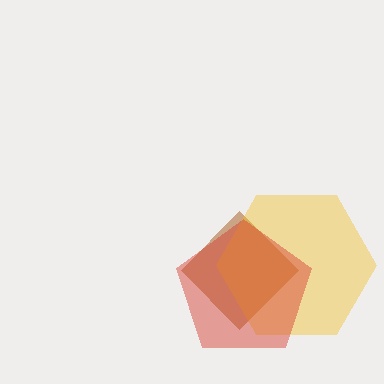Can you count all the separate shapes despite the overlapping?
Yes, there are 3 separate shapes.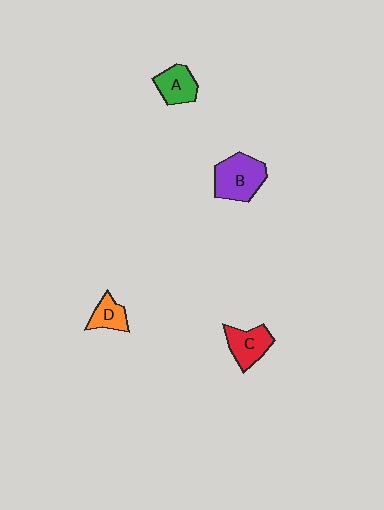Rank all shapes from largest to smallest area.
From largest to smallest: B (purple), C (red), A (green), D (orange).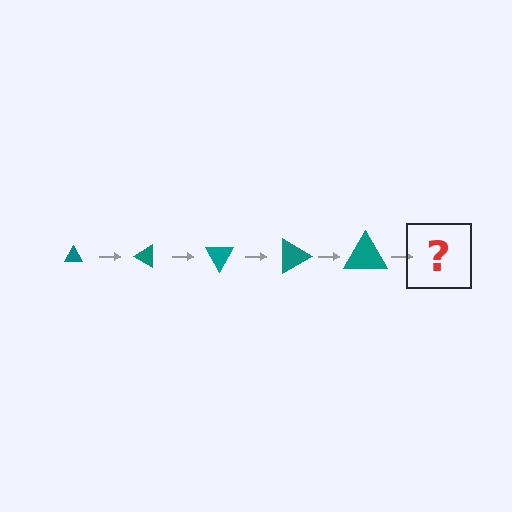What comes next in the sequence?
The next element should be a triangle, larger than the previous one and rotated 150 degrees from the start.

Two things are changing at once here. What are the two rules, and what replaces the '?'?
The two rules are that the triangle grows larger each step and it rotates 30 degrees each step. The '?' should be a triangle, larger than the previous one and rotated 150 degrees from the start.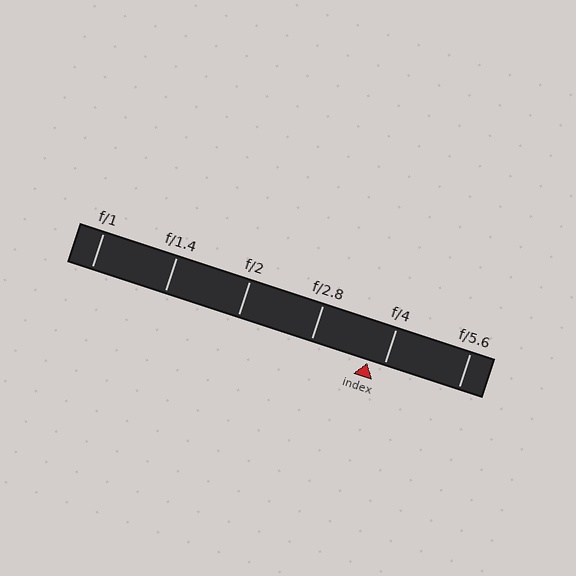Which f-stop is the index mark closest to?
The index mark is closest to f/4.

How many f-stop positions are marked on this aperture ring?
There are 6 f-stop positions marked.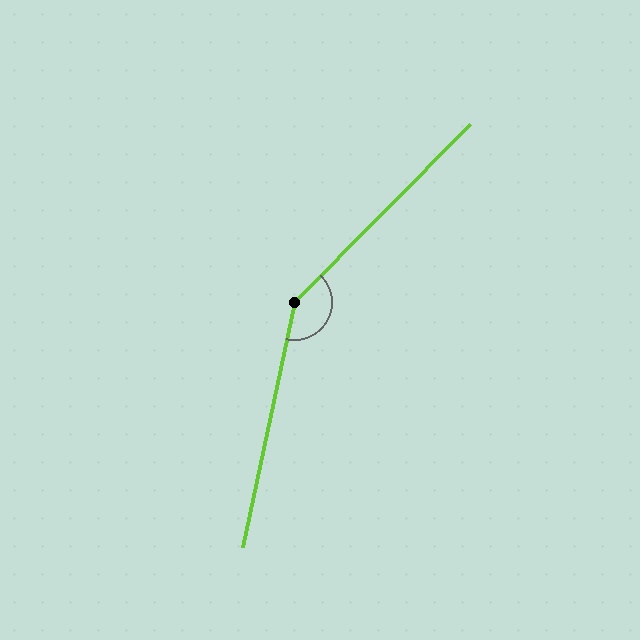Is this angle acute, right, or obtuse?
It is obtuse.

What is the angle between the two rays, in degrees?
Approximately 147 degrees.